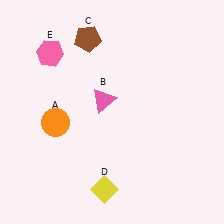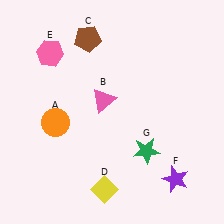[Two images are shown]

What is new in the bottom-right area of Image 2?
A purple star (F) was added in the bottom-right area of Image 2.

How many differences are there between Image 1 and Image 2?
There are 2 differences between the two images.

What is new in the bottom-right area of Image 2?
A green star (G) was added in the bottom-right area of Image 2.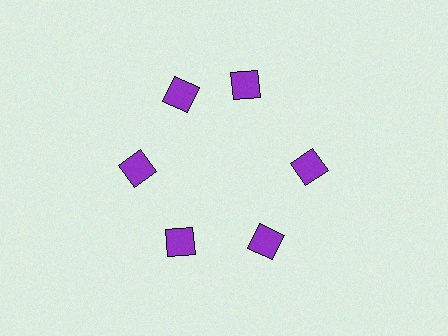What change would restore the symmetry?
The symmetry would be restored by rotating it back into even spacing with its neighbors so that all 6 diamonds sit at equal angles and equal distance from the center.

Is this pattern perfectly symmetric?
No. The 6 purple diamonds are arranged in a ring, but one element near the 1 o'clock position is rotated out of alignment along the ring, breaking the 6-fold rotational symmetry.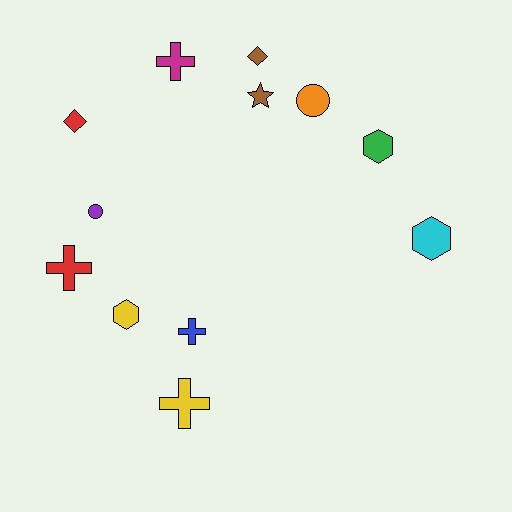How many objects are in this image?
There are 12 objects.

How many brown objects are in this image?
There are 2 brown objects.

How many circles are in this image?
There are 2 circles.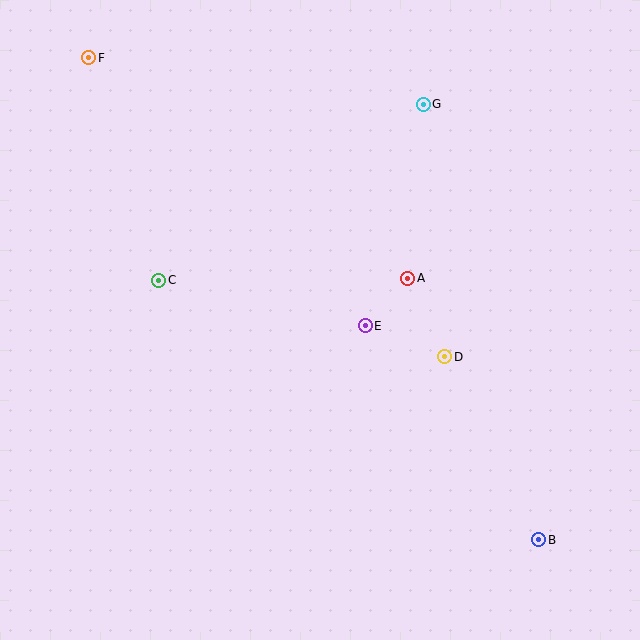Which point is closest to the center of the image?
Point E at (365, 326) is closest to the center.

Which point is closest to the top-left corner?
Point F is closest to the top-left corner.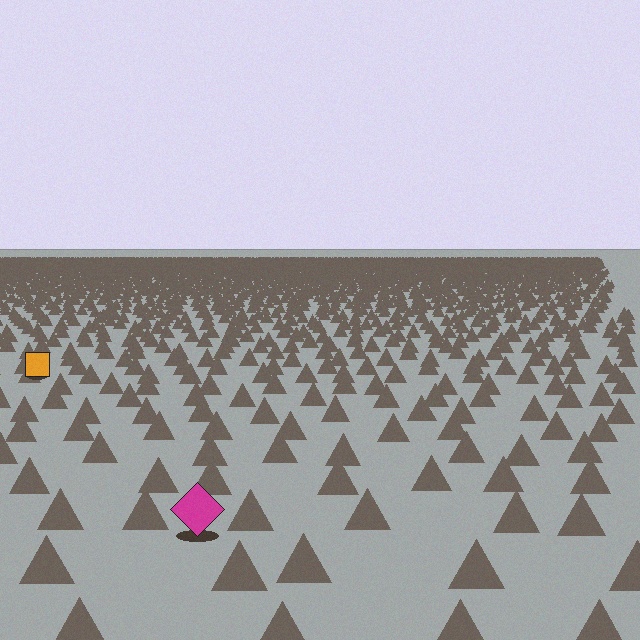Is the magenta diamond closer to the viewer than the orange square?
Yes. The magenta diamond is closer — you can tell from the texture gradient: the ground texture is coarser near it.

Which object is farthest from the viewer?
The orange square is farthest from the viewer. It appears smaller and the ground texture around it is denser.